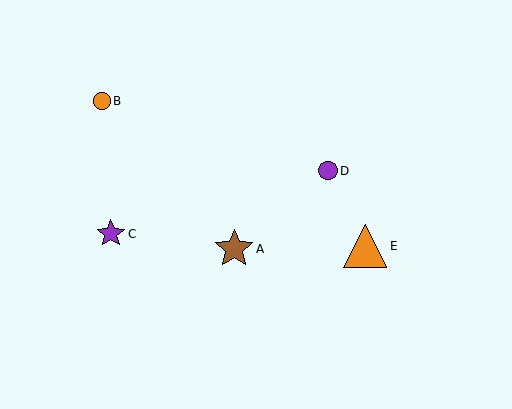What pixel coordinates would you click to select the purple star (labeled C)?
Click at (111, 234) to select the purple star C.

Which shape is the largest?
The orange triangle (labeled E) is the largest.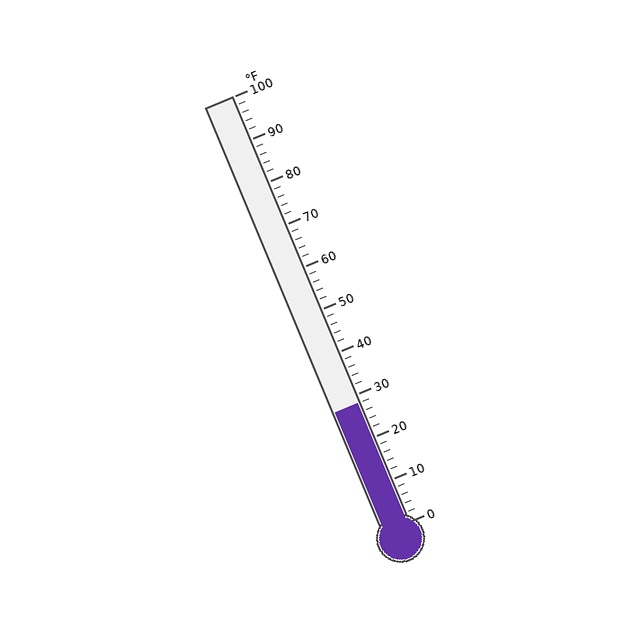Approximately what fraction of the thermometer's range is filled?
The thermometer is filled to approximately 30% of its range.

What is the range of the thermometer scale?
The thermometer scale ranges from 0°F to 100°F.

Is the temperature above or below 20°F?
The temperature is above 20°F.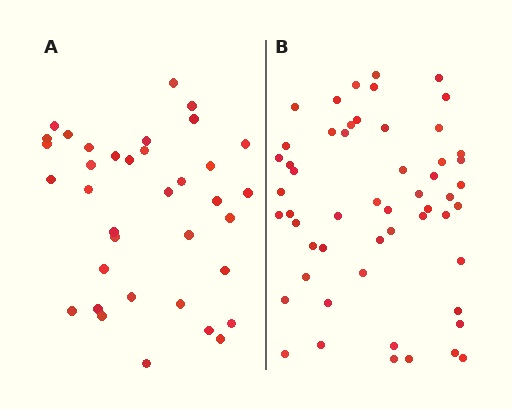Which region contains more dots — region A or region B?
Region B (the right region) has more dots.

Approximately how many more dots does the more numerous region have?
Region B has approximately 20 more dots than region A.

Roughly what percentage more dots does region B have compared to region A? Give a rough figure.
About 50% more.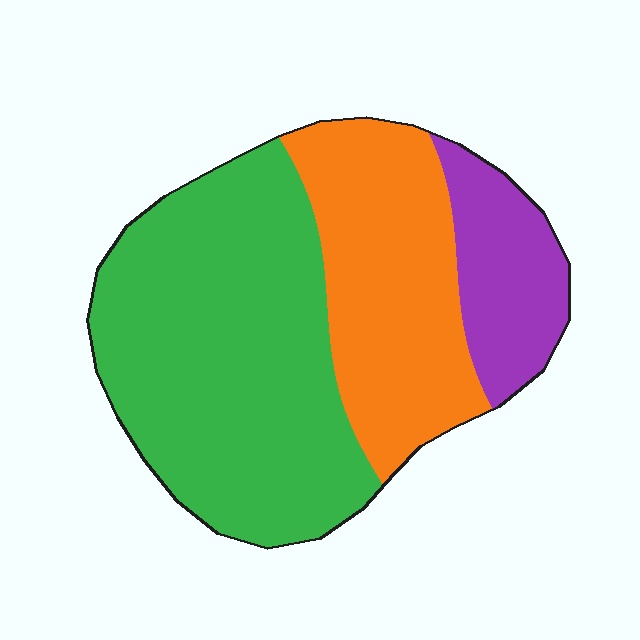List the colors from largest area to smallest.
From largest to smallest: green, orange, purple.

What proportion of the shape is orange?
Orange takes up about one third (1/3) of the shape.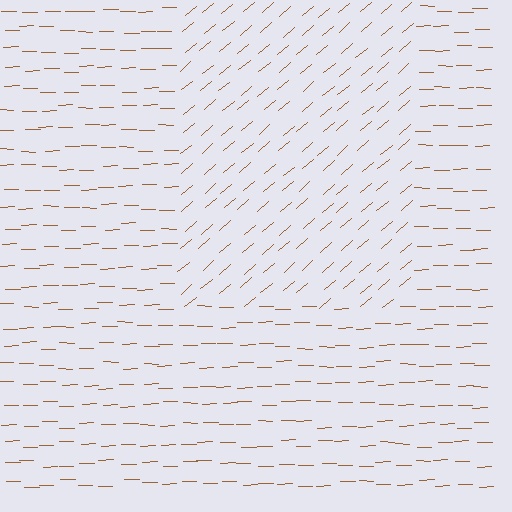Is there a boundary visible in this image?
Yes, there is a texture boundary formed by a change in line orientation.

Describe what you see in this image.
The image is filled with small brown line segments. A rectangle region in the image has lines oriented differently from the surrounding lines, creating a visible texture boundary.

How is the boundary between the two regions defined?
The boundary is defined purely by a change in line orientation (approximately 39 degrees difference). All lines are the same color and thickness.